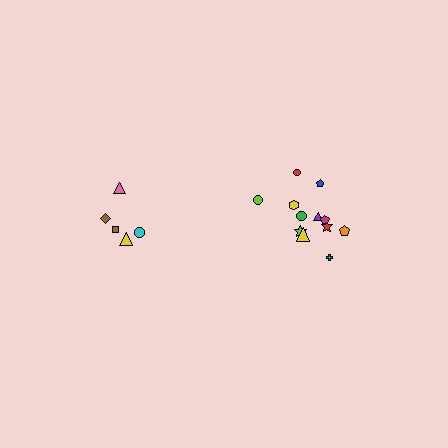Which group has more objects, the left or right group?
The right group.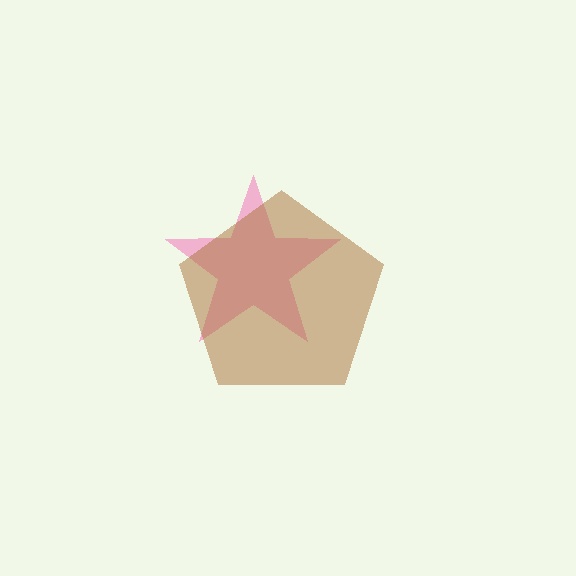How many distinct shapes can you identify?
There are 2 distinct shapes: a pink star, a brown pentagon.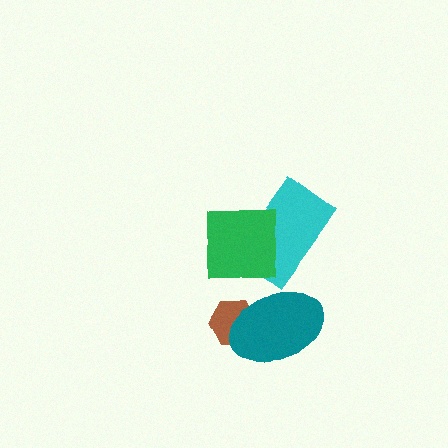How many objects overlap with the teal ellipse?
1 object overlaps with the teal ellipse.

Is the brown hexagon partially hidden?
Yes, it is partially covered by another shape.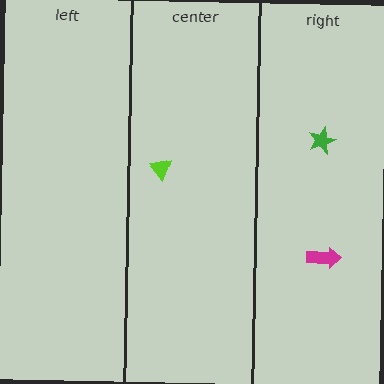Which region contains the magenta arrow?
The right region.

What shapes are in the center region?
The lime triangle.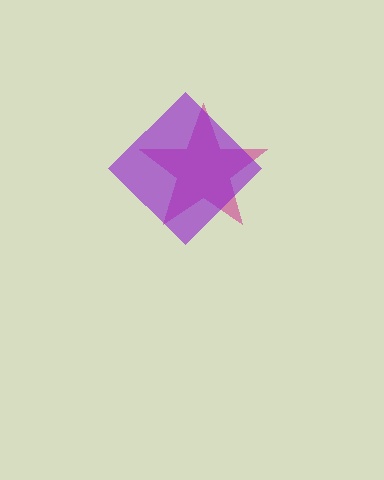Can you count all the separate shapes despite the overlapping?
Yes, there are 2 separate shapes.